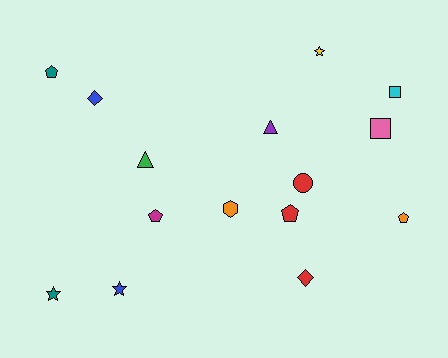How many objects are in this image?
There are 15 objects.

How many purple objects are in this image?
There is 1 purple object.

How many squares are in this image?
There are 2 squares.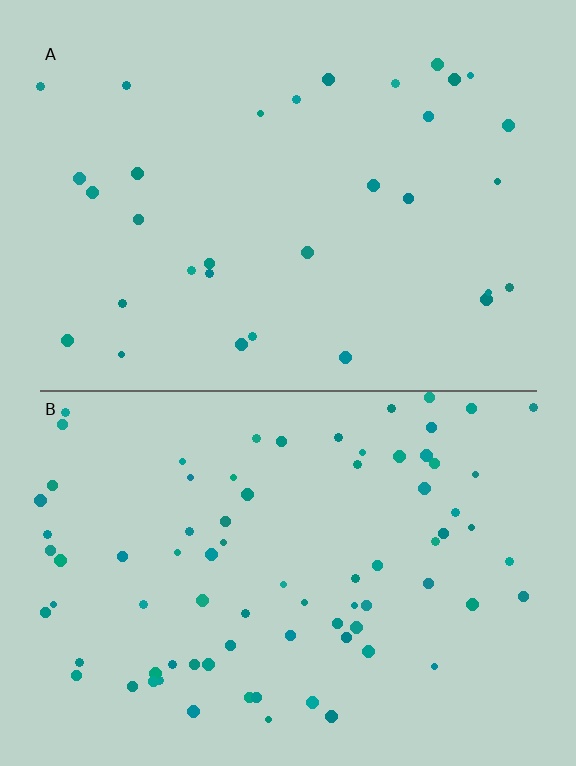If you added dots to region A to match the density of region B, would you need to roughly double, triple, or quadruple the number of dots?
Approximately double.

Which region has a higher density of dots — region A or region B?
B (the bottom).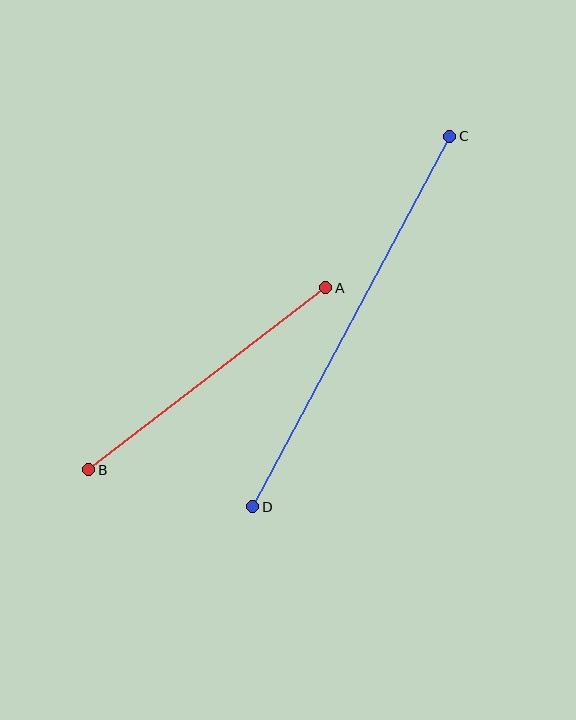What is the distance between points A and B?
The distance is approximately 299 pixels.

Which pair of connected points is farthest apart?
Points C and D are farthest apart.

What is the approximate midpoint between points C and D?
The midpoint is at approximately (351, 322) pixels.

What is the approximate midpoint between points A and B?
The midpoint is at approximately (207, 379) pixels.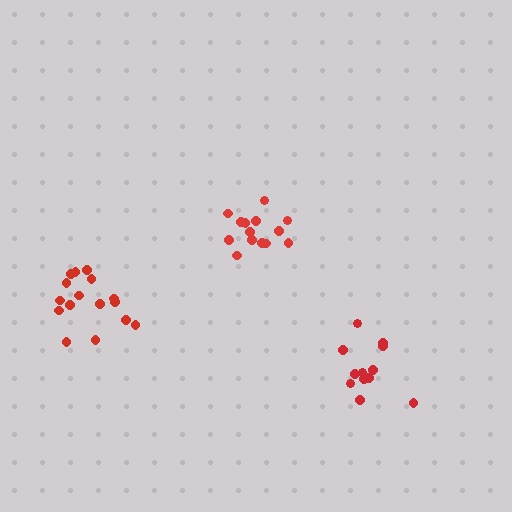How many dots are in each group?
Group 1: 14 dots, Group 2: 16 dots, Group 3: 13 dots (43 total).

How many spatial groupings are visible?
There are 3 spatial groupings.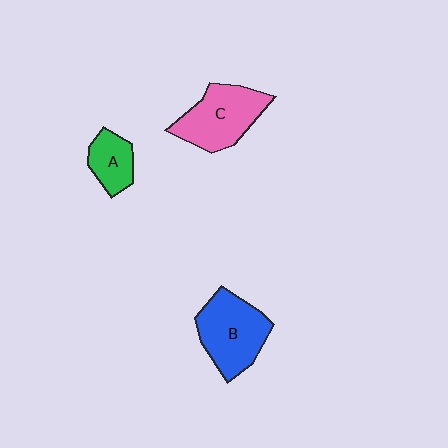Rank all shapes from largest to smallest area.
From largest to smallest: B (blue), C (pink), A (green).